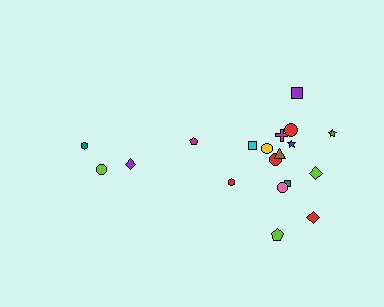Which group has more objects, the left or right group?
The right group.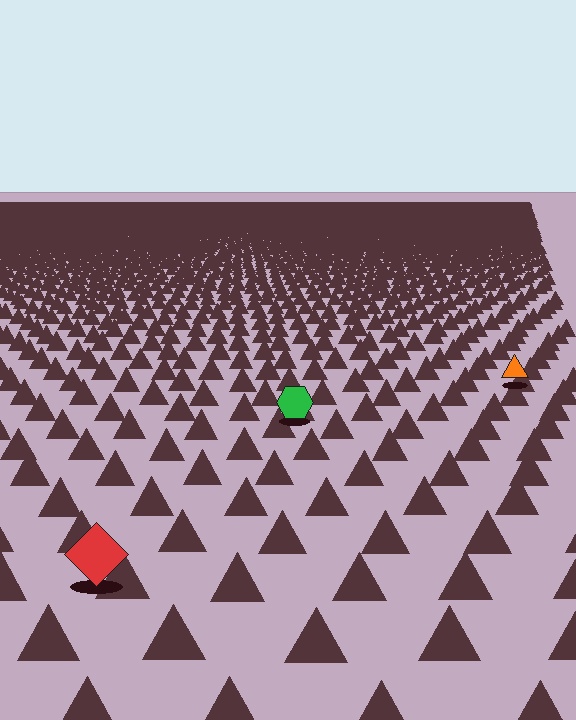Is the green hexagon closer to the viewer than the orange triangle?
Yes. The green hexagon is closer — you can tell from the texture gradient: the ground texture is coarser near it.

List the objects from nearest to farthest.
From nearest to farthest: the red diamond, the green hexagon, the orange triangle.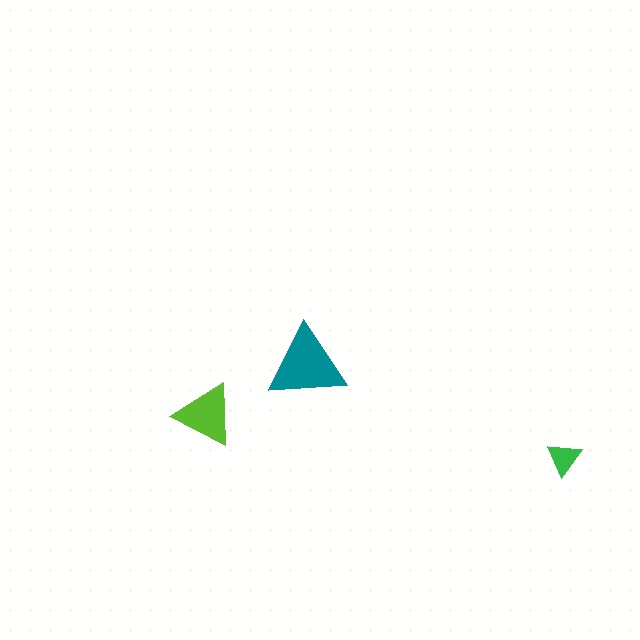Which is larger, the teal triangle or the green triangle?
The teal one.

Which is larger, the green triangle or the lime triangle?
The lime one.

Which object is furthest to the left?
The lime triangle is leftmost.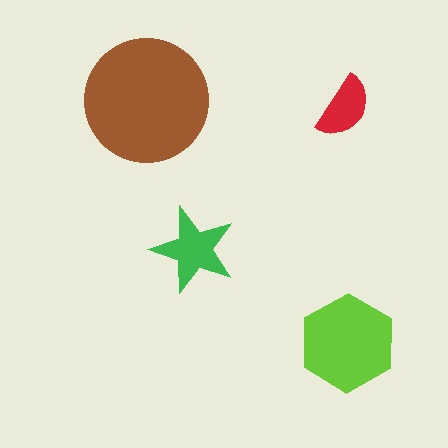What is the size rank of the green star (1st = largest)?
3rd.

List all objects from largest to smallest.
The brown circle, the lime hexagon, the green star, the red semicircle.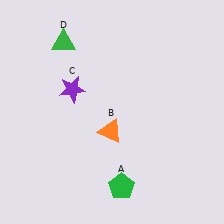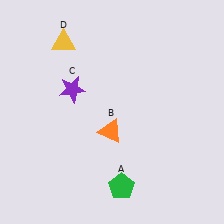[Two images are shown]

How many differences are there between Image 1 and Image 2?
There is 1 difference between the two images.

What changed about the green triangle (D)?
In Image 1, D is green. In Image 2, it changed to yellow.